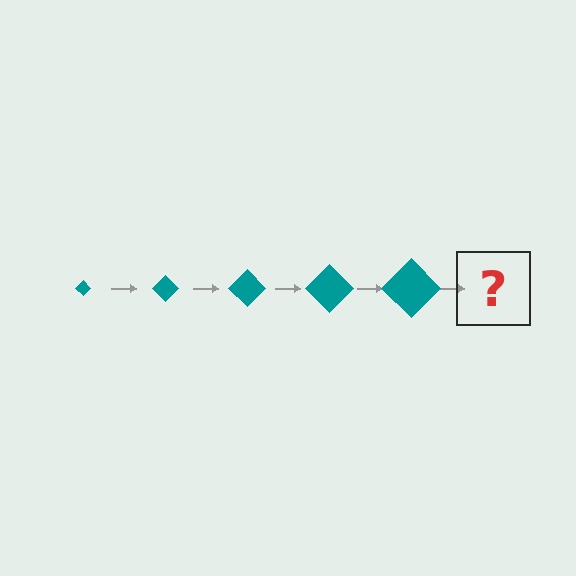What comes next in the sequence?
The next element should be a teal diamond, larger than the previous one.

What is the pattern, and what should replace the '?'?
The pattern is that the diamond gets progressively larger each step. The '?' should be a teal diamond, larger than the previous one.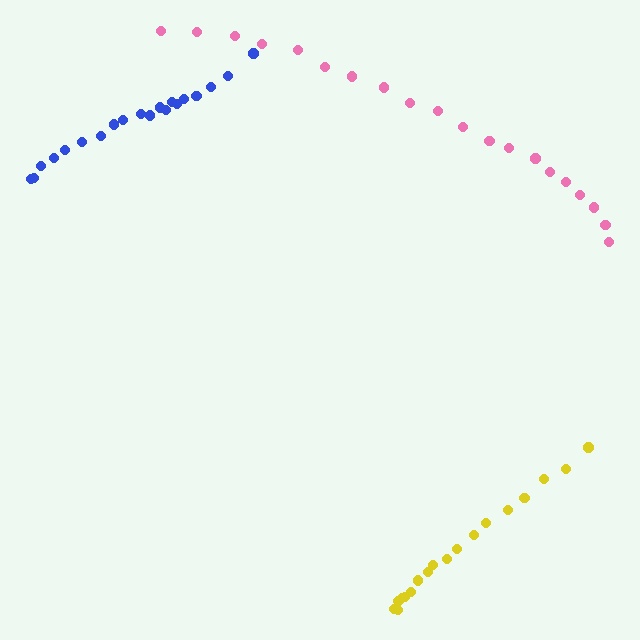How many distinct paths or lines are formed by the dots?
There are 3 distinct paths.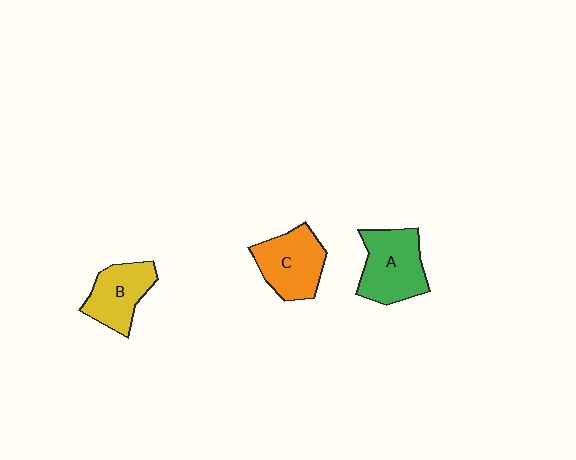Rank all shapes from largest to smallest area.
From largest to smallest: A (green), C (orange), B (yellow).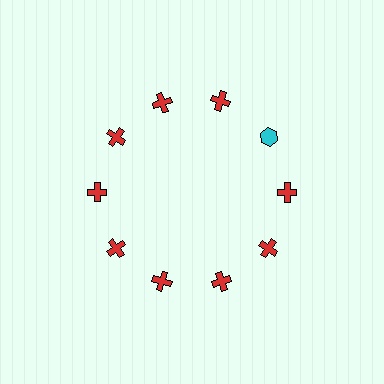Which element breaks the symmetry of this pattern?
The cyan hexagon at roughly the 2 o'clock position breaks the symmetry. All other shapes are red crosses.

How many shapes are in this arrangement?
There are 10 shapes arranged in a ring pattern.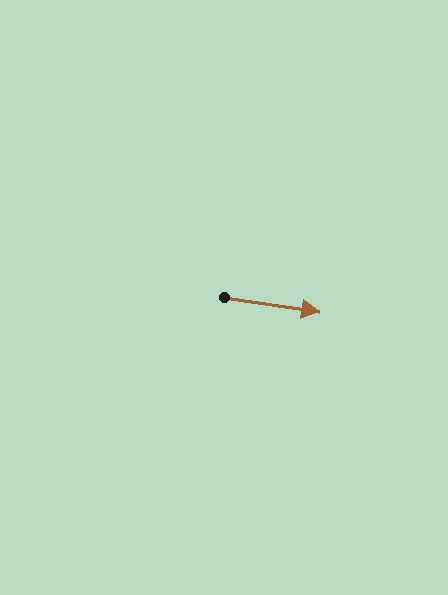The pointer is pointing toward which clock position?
Roughly 3 o'clock.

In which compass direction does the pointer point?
East.